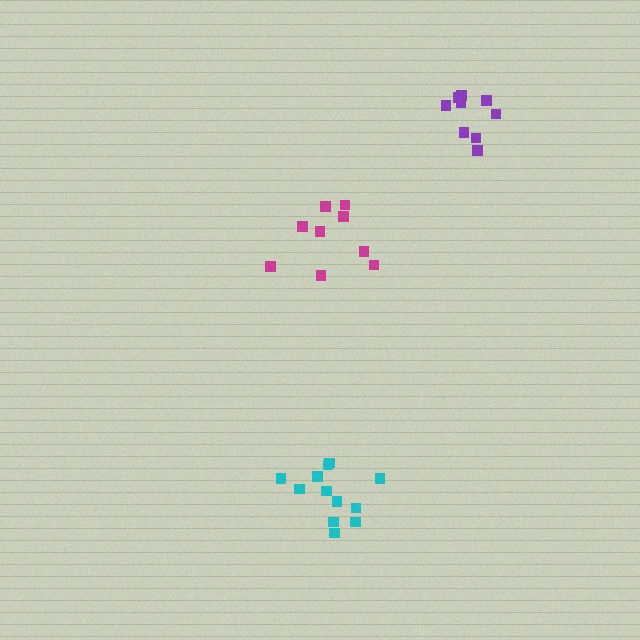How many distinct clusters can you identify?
There are 3 distinct clusters.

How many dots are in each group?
Group 1: 12 dots, Group 2: 10 dots, Group 3: 9 dots (31 total).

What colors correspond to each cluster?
The clusters are colored: cyan, magenta, purple.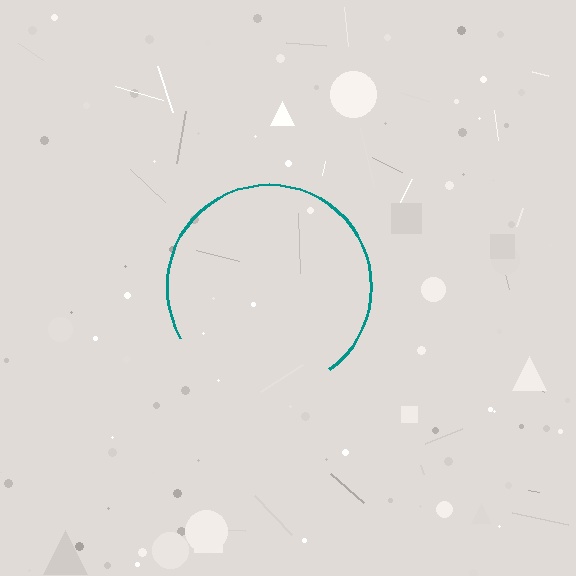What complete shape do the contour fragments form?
The contour fragments form a circle.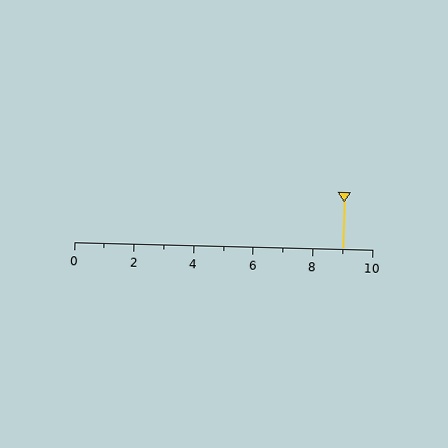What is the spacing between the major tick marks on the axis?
The major ticks are spaced 2 apart.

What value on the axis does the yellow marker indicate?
The marker indicates approximately 9.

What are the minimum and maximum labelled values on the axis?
The axis runs from 0 to 10.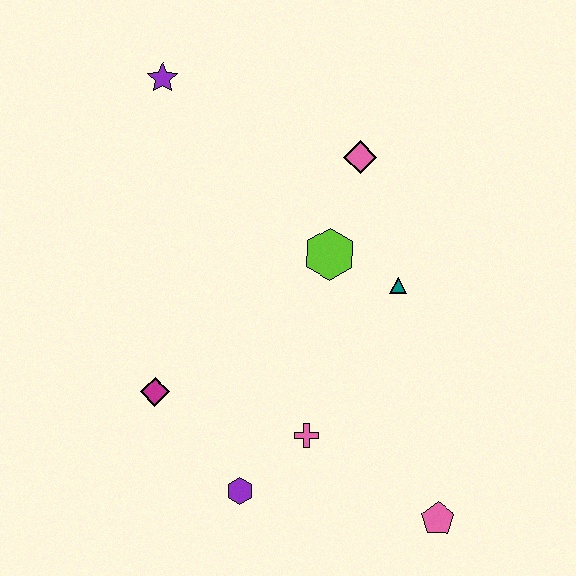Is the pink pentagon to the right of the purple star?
Yes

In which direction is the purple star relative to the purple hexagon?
The purple star is above the purple hexagon.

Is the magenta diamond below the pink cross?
No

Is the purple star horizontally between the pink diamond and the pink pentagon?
No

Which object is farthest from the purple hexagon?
The purple star is farthest from the purple hexagon.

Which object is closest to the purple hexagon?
The pink cross is closest to the purple hexagon.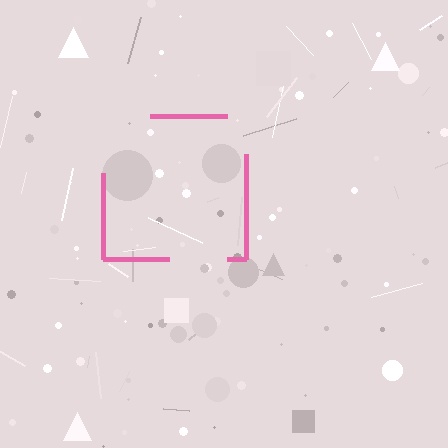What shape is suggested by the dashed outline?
The dashed outline suggests a square.